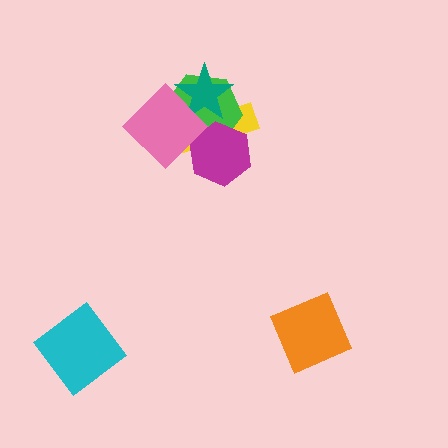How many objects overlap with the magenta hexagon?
3 objects overlap with the magenta hexagon.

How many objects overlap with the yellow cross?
4 objects overlap with the yellow cross.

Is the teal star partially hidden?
Yes, it is partially covered by another shape.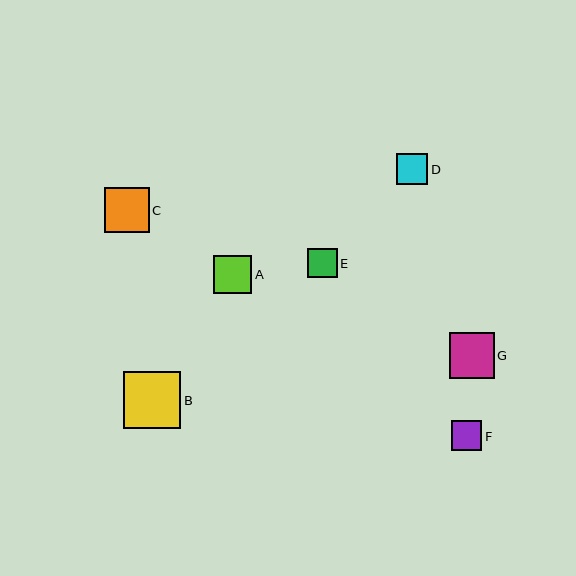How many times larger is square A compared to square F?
Square A is approximately 1.3 times the size of square F.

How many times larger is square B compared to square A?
Square B is approximately 1.5 times the size of square A.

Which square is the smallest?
Square E is the smallest with a size of approximately 29 pixels.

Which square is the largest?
Square B is the largest with a size of approximately 57 pixels.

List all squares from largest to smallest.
From largest to smallest: B, G, C, A, D, F, E.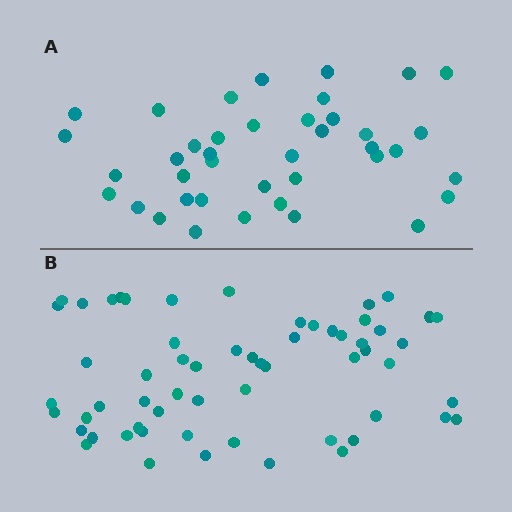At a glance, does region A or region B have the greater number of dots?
Region B (the bottom region) has more dots.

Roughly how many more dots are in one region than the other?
Region B has approximately 20 more dots than region A.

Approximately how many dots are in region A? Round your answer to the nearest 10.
About 40 dots.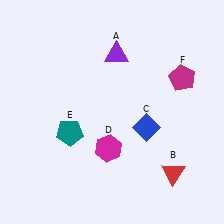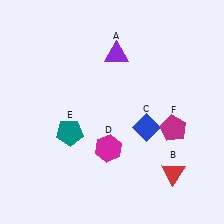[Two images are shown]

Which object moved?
The magenta pentagon (F) moved down.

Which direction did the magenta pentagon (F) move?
The magenta pentagon (F) moved down.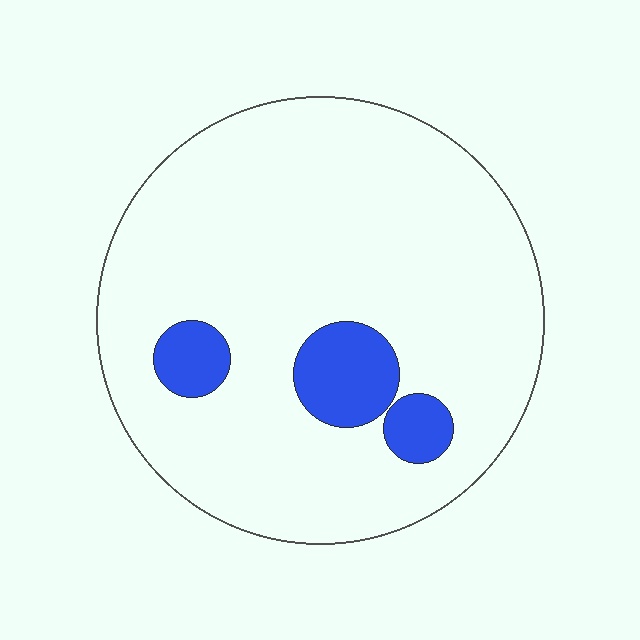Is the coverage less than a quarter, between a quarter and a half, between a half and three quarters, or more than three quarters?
Less than a quarter.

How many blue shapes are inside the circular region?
3.